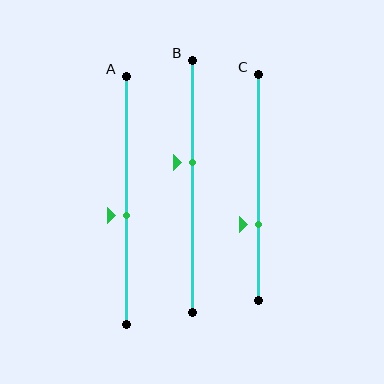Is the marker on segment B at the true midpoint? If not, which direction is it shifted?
No, the marker on segment B is shifted upward by about 9% of the segment length.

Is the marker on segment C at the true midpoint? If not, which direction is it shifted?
No, the marker on segment C is shifted downward by about 16% of the segment length.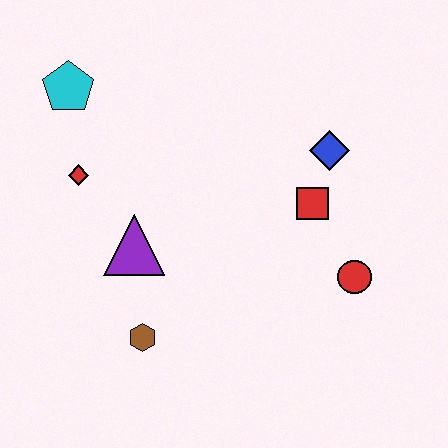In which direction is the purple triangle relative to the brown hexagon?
The purple triangle is above the brown hexagon.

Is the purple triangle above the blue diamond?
No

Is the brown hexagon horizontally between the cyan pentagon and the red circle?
Yes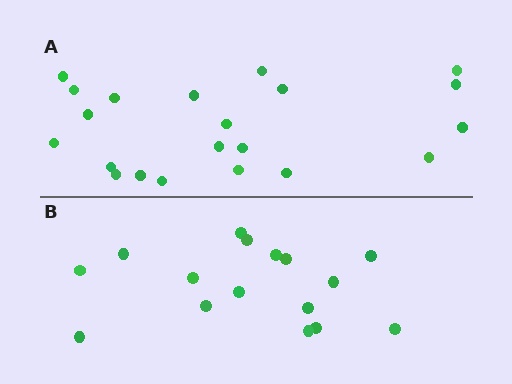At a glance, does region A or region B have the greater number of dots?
Region A (the top region) has more dots.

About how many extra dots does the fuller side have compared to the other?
Region A has about 5 more dots than region B.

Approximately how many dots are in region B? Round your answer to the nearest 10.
About 20 dots. (The exact count is 16, which rounds to 20.)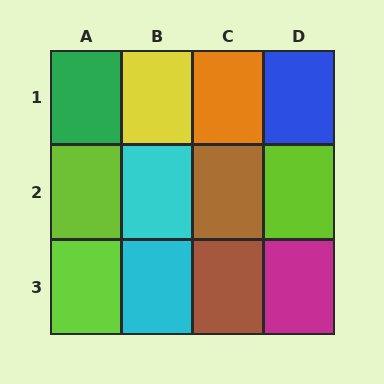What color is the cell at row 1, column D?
Blue.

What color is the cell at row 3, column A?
Lime.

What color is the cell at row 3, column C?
Brown.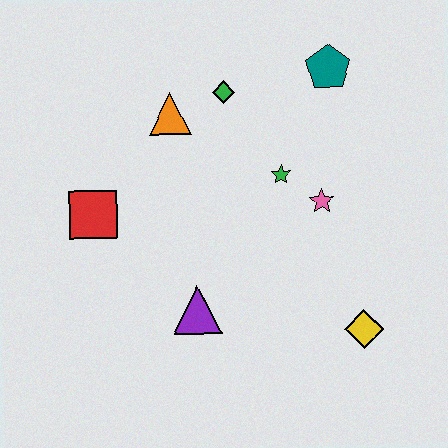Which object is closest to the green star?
The pink star is closest to the green star.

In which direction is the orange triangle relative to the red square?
The orange triangle is above the red square.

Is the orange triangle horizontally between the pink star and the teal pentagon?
No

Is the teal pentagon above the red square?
Yes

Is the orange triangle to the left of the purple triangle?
Yes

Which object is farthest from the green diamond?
The yellow diamond is farthest from the green diamond.